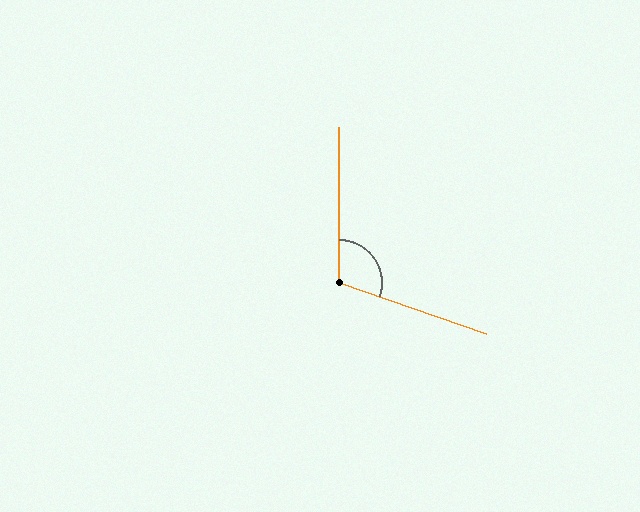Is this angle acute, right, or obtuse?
It is obtuse.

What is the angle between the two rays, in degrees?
Approximately 109 degrees.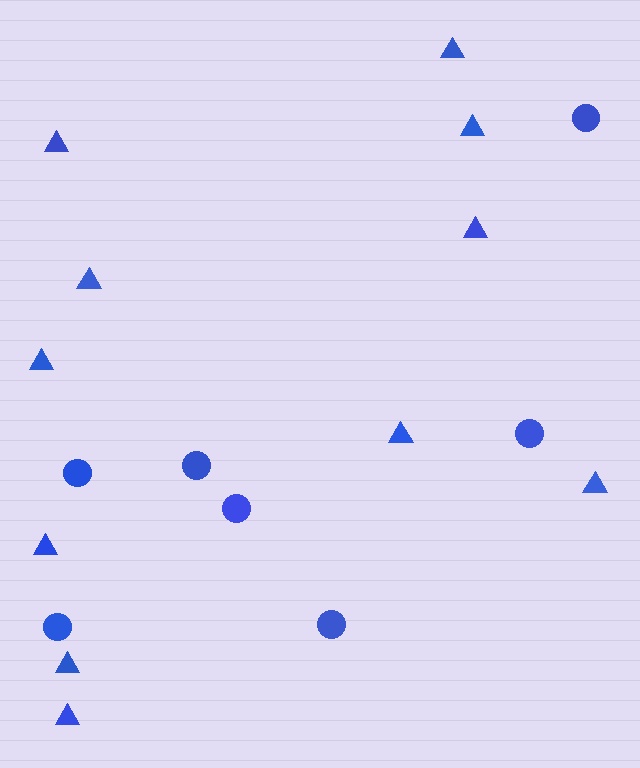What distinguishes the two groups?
There are 2 groups: one group of circles (7) and one group of triangles (11).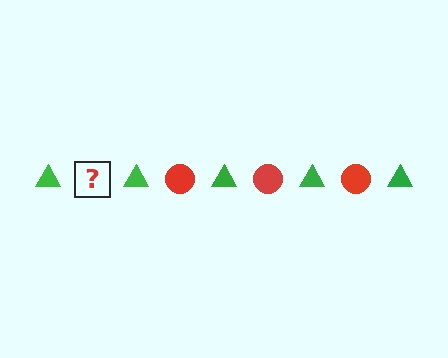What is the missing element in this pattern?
The missing element is a red circle.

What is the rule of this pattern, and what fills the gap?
The rule is that the pattern alternates between green triangle and red circle. The gap should be filled with a red circle.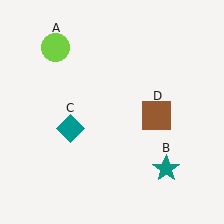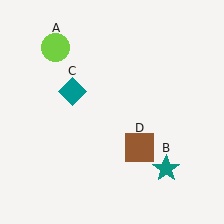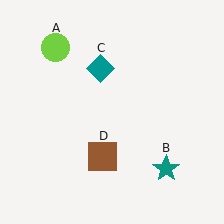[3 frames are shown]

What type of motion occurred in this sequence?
The teal diamond (object C), brown square (object D) rotated clockwise around the center of the scene.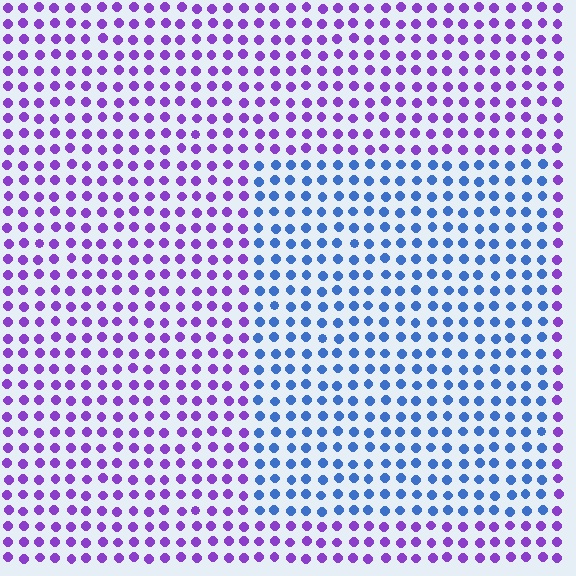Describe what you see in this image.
The image is filled with small purple elements in a uniform arrangement. A rectangle-shaped region is visible where the elements are tinted to a slightly different hue, forming a subtle color boundary.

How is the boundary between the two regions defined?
The boundary is defined purely by a slight shift in hue (about 56 degrees). Spacing, size, and orientation are identical on both sides.